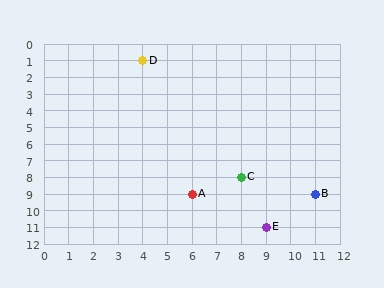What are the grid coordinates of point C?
Point C is at grid coordinates (8, 8).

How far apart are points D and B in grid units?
Points D and B are 7 columns and 8 rows apart (about 10.6 grid units diagonally).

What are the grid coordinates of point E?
Point E is at grid coordinates (9, 11).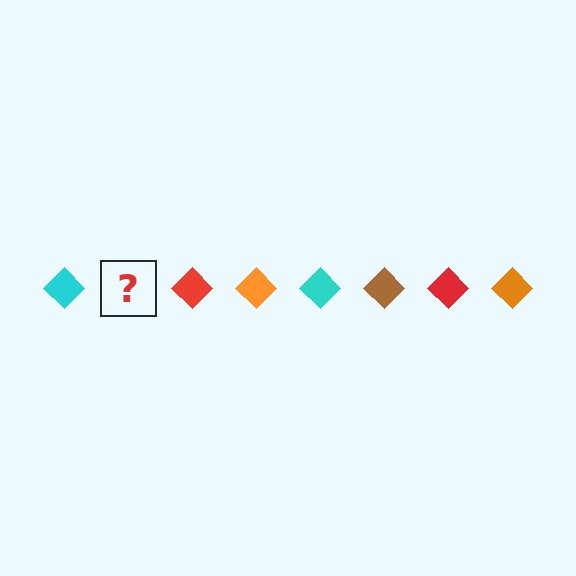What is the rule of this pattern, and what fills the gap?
The rule is that the pattern cycles through cyan, brown, red, orange diamonds. The gap should be filled with a brown diamond.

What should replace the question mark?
The question mark should be replaced with a brown diamond.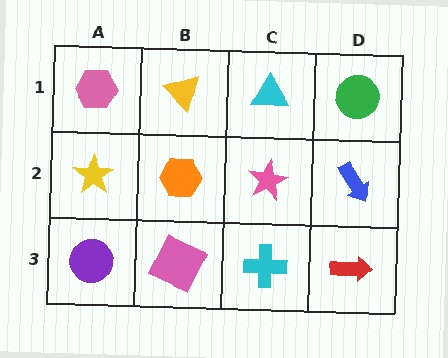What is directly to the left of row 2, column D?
A pink star.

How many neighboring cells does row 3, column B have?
3.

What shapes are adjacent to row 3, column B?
An orange hexagon (row 2, column B), a purple circle (row 3, column A), a cyan cross (row 3, column C).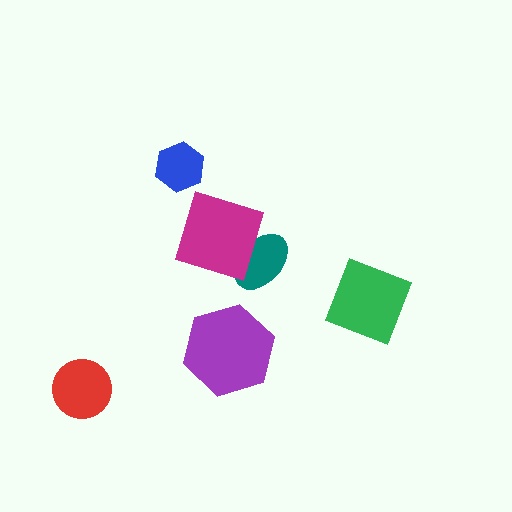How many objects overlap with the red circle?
0 objects overlap with the red circle.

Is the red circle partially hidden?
No, no other shape covers it.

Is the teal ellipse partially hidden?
Yes, it is partially covered by another shape.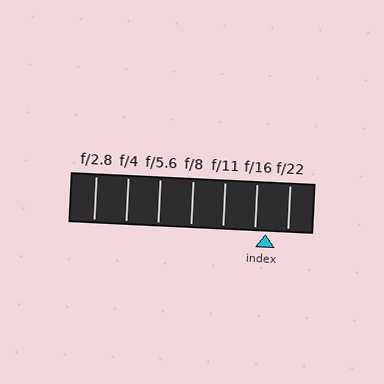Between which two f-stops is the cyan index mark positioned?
The index mark is between f/16 and f/22.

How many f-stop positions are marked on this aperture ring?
There are 7 f-stop positions marked.